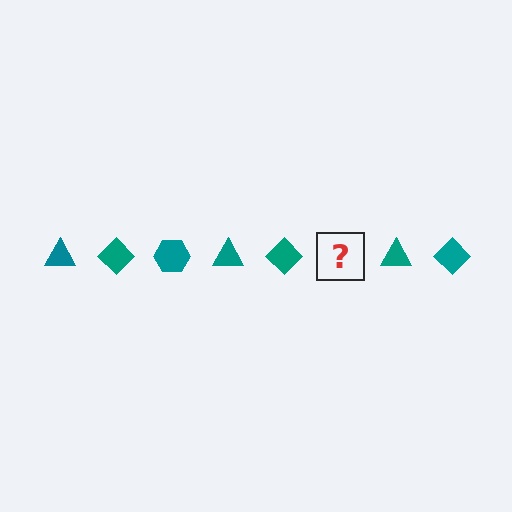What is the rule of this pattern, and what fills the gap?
The rule is that the pattern cycles through triangle, diamond, hexagon shapes in teal. The gap should be filled with a teal hexagon.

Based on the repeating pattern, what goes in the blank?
The blank should be a teal hexagon.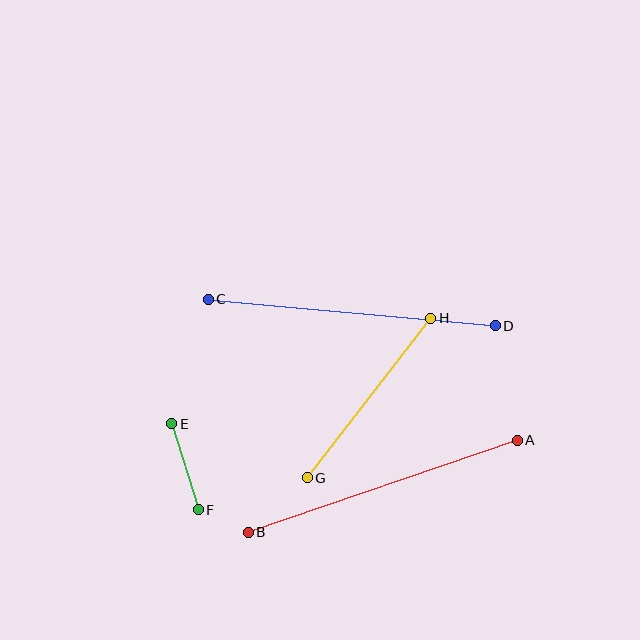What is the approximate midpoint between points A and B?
The midpoint is at approximately (383, 486) pixels.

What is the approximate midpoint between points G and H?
The midpoint is at approximately (369, 398) pixels.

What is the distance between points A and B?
The distance is approximately 284 pixels.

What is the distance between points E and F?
The distance is approximately 90 pixels.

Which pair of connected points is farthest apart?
Points C and D are farthest apart.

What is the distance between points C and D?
The distance is approximately 288 pixels.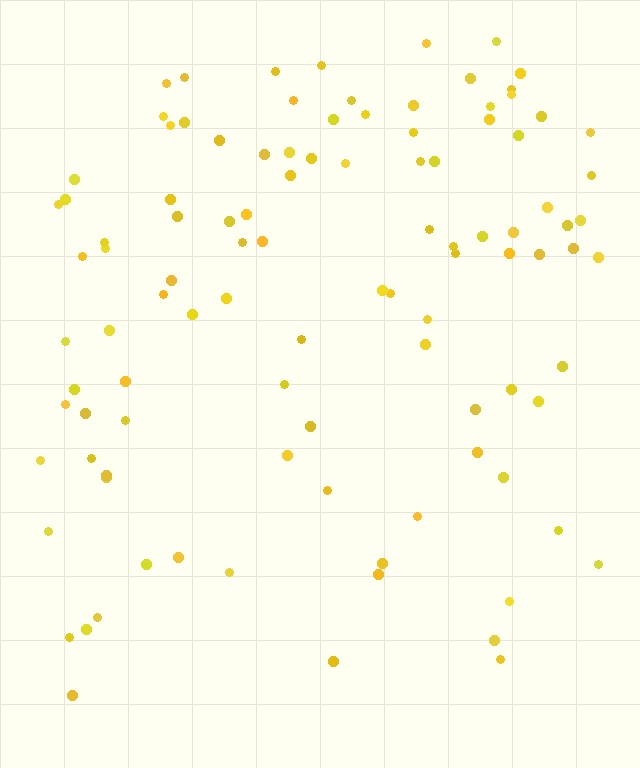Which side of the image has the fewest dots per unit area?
The bottom.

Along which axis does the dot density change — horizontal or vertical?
Vertical.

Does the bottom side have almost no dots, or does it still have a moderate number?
Still a moderate number, just noticeably fewer than the top.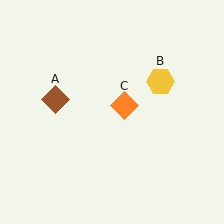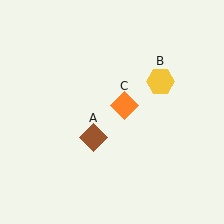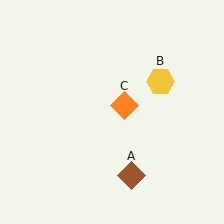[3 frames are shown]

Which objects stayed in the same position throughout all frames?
Yellow hexagon (object B) and orange diamond (object C) remained stationary.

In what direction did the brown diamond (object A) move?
The brown diamond (object A) moved down and to the right.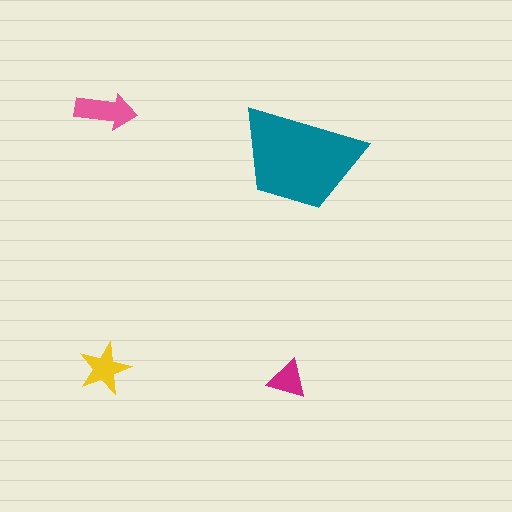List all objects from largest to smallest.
The teal trapezoid, the pink arrow, the yellow star, the magenta triangle.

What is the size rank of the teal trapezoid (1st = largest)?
1st.